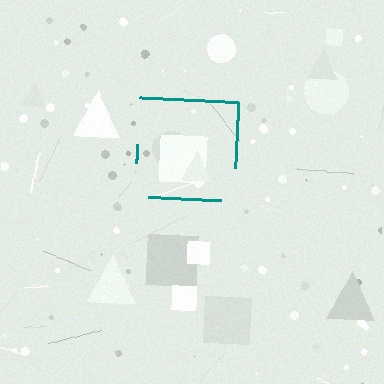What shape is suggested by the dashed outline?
The dashed outline suggests a square.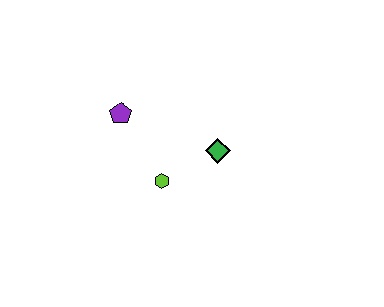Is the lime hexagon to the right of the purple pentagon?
Yes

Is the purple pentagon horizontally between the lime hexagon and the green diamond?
No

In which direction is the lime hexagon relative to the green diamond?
The lime hexagon is to the left of the green diamond.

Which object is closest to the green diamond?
The lime hexagon is closest to the green diamond.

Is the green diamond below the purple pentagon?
Yes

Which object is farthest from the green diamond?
The purple pentagon is farthest from the green diamond.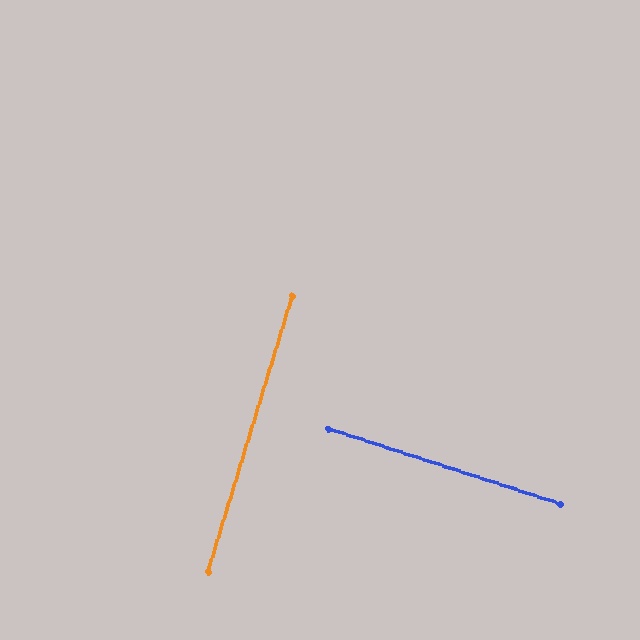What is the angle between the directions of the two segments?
Approximately 89 degrees.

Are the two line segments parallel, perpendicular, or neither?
Perpendicular — they meet at approximately 89°.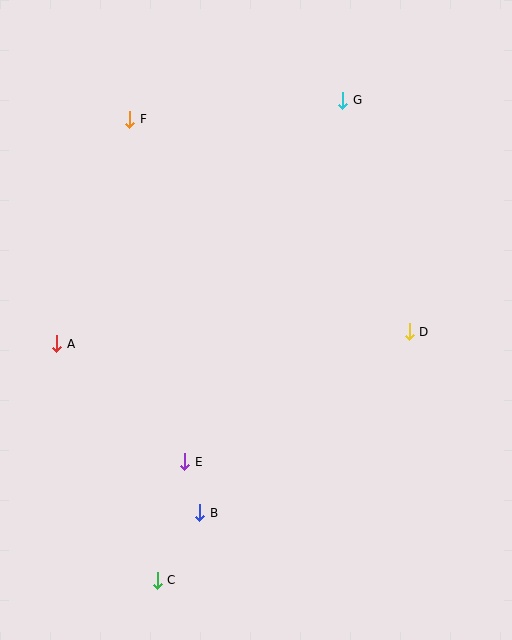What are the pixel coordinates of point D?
Point D is at (409, 332).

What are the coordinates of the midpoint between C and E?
The midpoint between C and E is at (171, 521).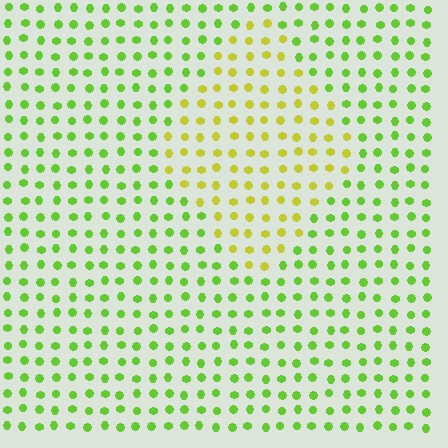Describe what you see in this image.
The image is filled with small lime elements in a uniform arrangement. A diamond-shaped region is visible where the elements are tinted to a slightly different hue, forming a subtle color boundary.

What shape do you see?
I see a diamond.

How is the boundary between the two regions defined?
The boundary is defined purely by a slight shift in hue (about 37 degrees). Spacing, size, and orientation are identical on both sides.